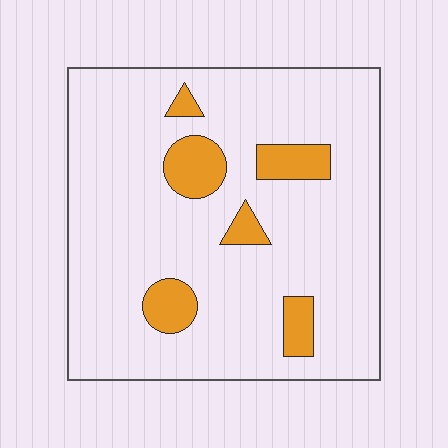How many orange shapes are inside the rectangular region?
6.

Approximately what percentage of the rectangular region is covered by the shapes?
Approximately 10%.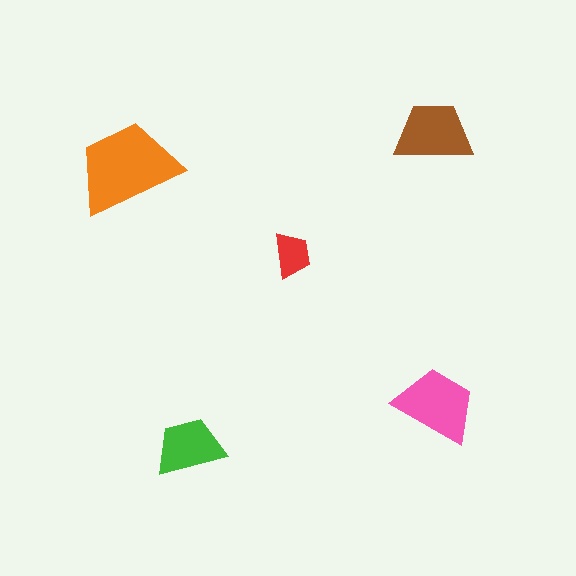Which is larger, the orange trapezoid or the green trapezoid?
The orange one.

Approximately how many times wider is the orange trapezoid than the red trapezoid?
About 2.5 times wider.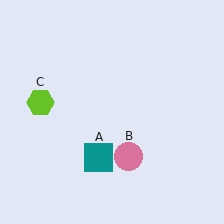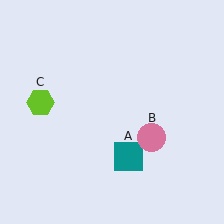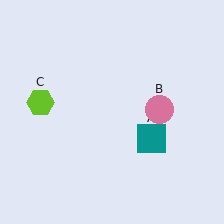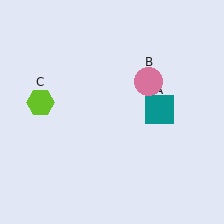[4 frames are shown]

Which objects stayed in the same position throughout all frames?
Lime hexagon (object C) remained stationary.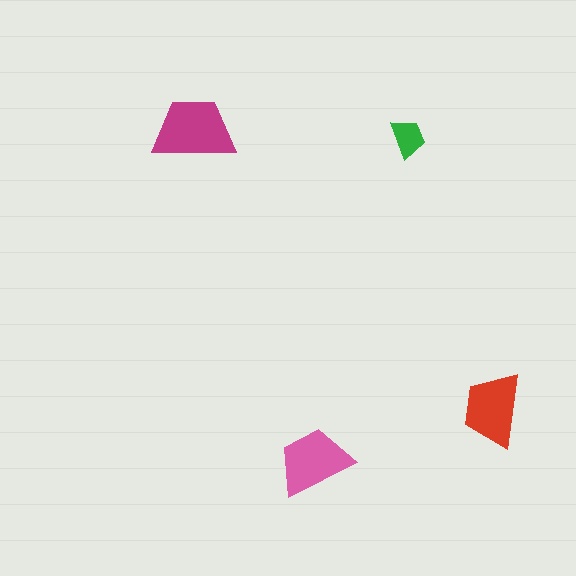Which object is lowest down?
The pink trapezoid is bottommost.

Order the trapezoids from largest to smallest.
the magenta one, the pink one, the red one, the green one.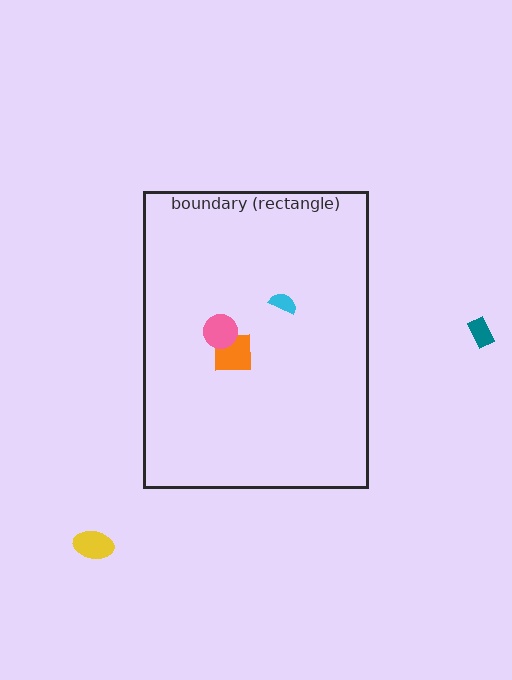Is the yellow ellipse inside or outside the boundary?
Outside.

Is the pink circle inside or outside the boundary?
Inside.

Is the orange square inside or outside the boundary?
Inside.